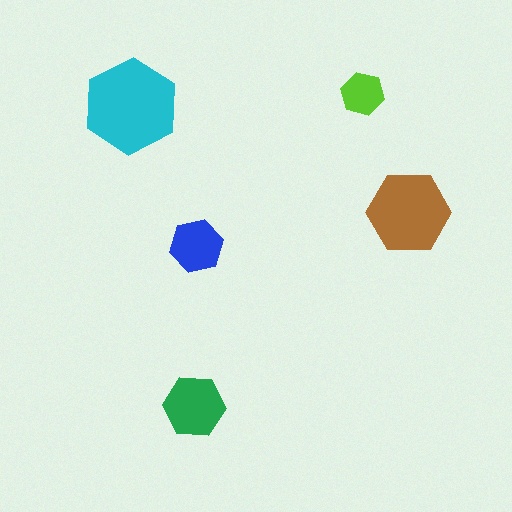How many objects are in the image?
There are 5 objects in the image.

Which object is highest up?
The lime hexagon is topmost.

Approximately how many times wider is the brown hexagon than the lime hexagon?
About 2 times wider.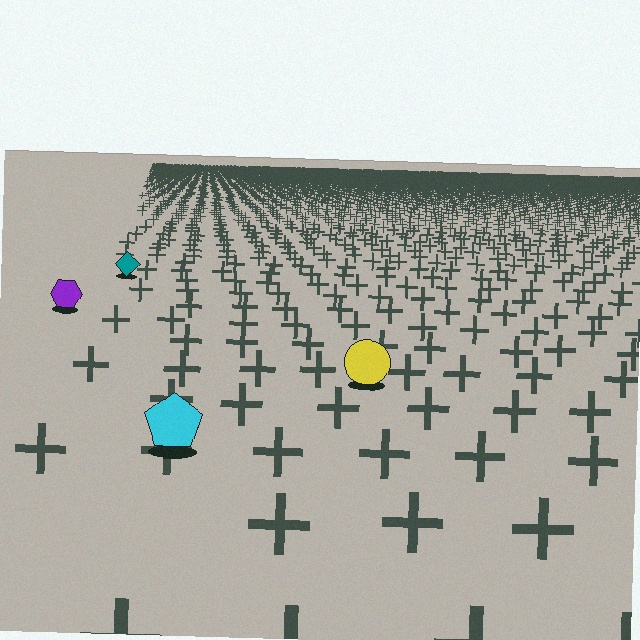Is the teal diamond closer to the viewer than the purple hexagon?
No. The purple hexagon is closer — you can tell from the texture gradient: the ground texture is coarser near it.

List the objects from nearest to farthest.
From nearest to farthest: the cyan pentagon, the yellow circle, the purple hexagon, the teal diamond.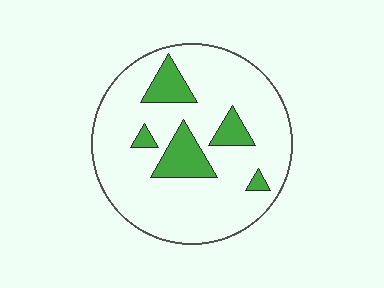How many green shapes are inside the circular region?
5.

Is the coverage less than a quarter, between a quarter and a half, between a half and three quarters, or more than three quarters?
Less than a quarter.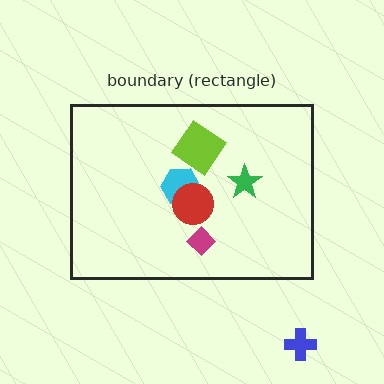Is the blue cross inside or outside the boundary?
Outside.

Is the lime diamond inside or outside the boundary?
Inside.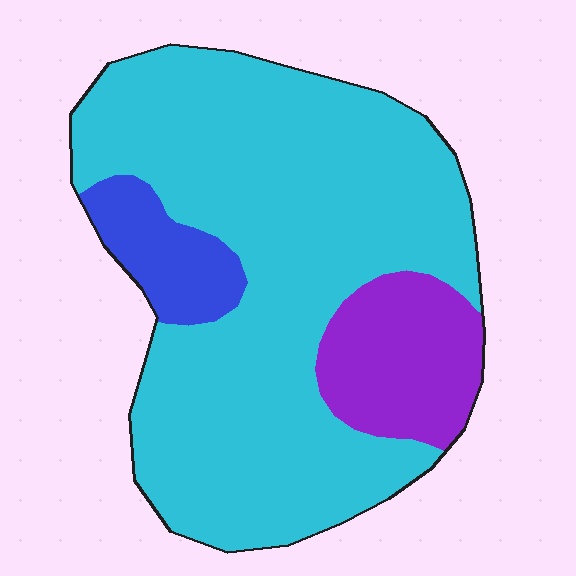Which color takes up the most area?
Cyan, at roughly 75%.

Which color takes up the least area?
Blue, at roughly 10%.